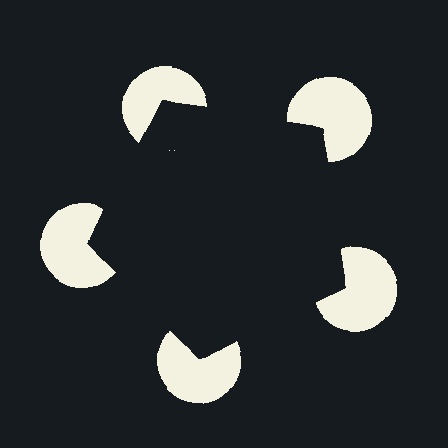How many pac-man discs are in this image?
There are 5 — one at each vertex of the illusory pentagon.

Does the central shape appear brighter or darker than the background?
It typically appears slightly darker than the background, even though no actual brightness change is drawn.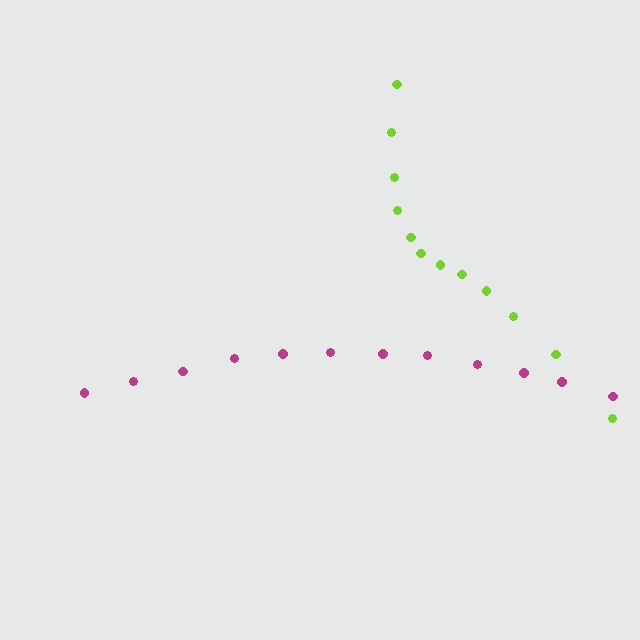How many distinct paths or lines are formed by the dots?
There are 2 distinct paths.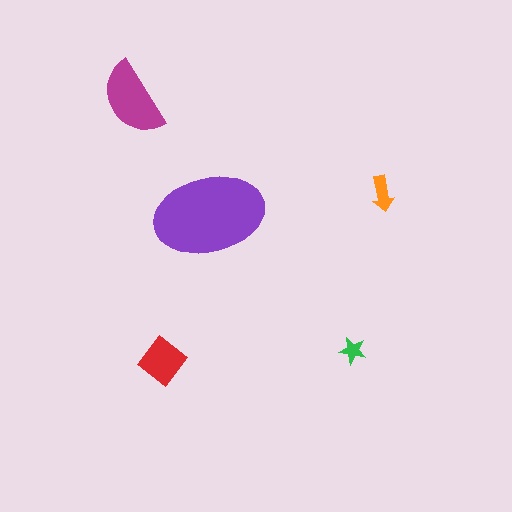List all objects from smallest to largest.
The green star, the orange arrow, the red diamond, the magenta semicircle, the purple ellipse.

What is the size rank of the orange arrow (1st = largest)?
4th.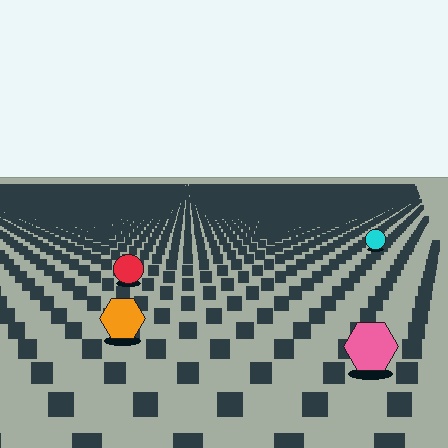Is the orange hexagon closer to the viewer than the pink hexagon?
No. The pink hexagon is closer — you can tell from the texture gradient: the ground texture is coarser near it.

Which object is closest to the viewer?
The pink hexagon is closest. The texture marks near it are larger and more spread out.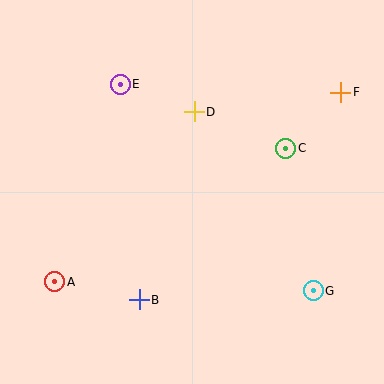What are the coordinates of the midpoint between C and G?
The midpoint between C and G is at (299, 219).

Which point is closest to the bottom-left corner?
Point A is closest to the bottom-left corner.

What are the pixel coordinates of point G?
Point G is at (313, 291).